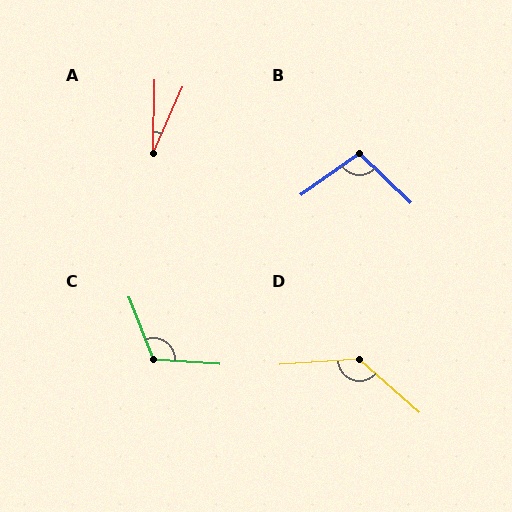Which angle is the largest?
D, at approximately 135 degrees.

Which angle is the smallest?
A, at approximately 23 degrees.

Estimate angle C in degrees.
Approximately 115 degrees.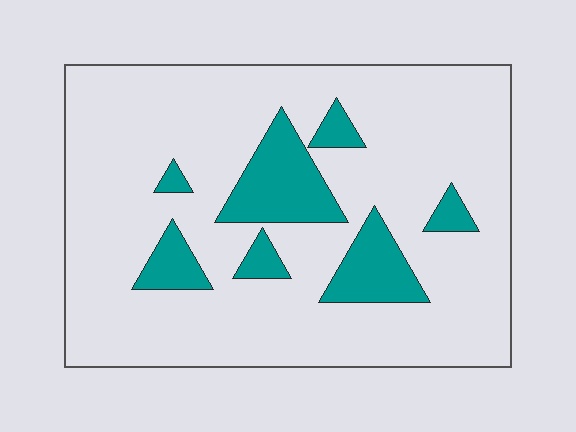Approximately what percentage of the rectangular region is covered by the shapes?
Approximately 15%.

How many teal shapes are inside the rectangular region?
7.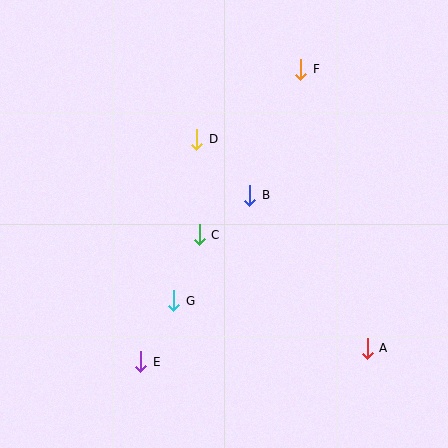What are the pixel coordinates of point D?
Point D is at (197, 139).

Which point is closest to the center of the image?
Point C at (199, 235) is closest to the center.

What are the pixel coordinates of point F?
Point F is at (301, 69).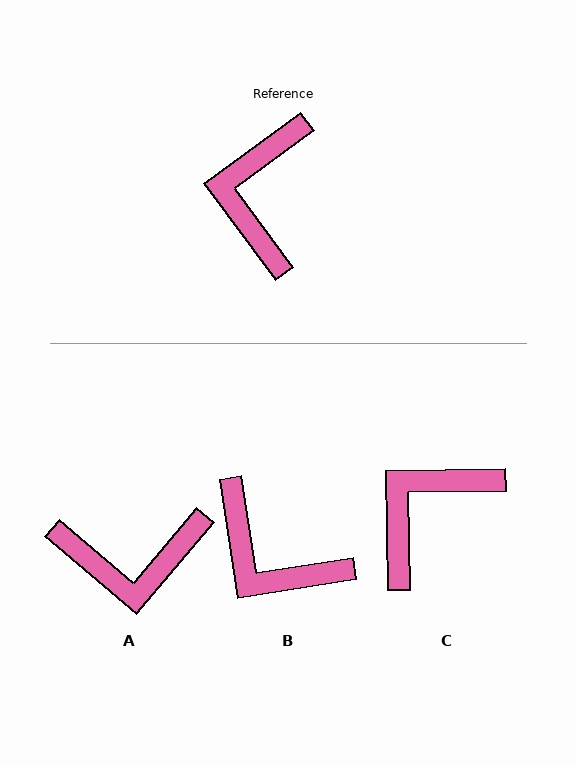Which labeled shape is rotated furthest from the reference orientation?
A, about 104 degrees away.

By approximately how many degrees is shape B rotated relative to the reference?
Approximately 63 degrees counter-clockwise.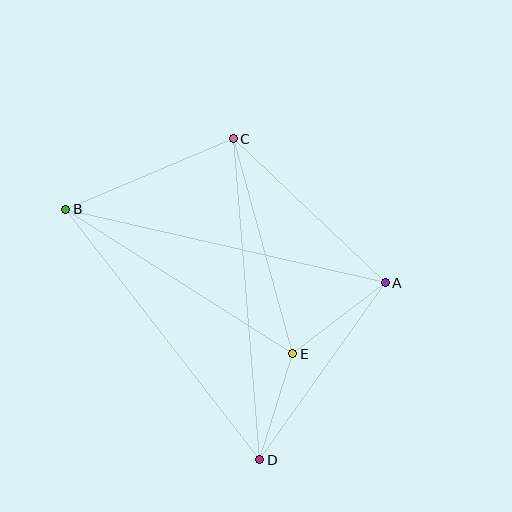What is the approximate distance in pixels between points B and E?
The distance between B and E is approximately 269 pixels.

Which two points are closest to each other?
Points D and E are closest to each other.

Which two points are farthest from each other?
Points A and B are farthest from each other.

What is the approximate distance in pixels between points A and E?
The distance between A and E is approximately 116 pixels.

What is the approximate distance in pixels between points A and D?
The distance between A and D is approximately 217 pixels.